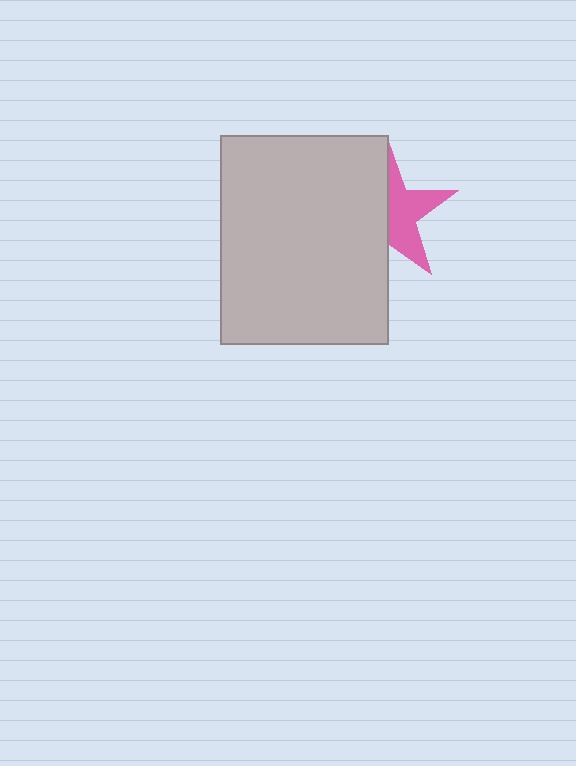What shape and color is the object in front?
The object in front is a light gray rectangle.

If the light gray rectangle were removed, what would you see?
You would see the complete pink star.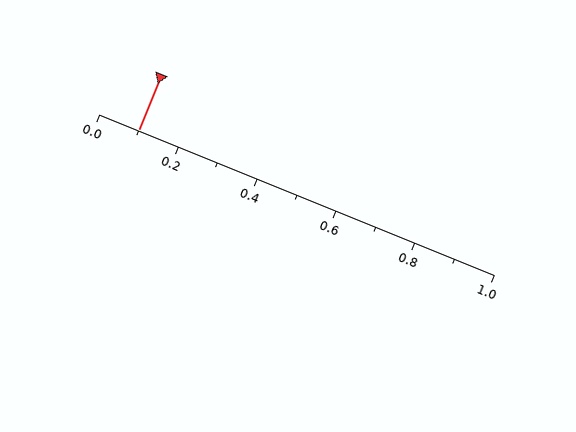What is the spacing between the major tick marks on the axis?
The major ticks are spaced 0.2 apart.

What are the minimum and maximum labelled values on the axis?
The axis runs from 0.0 to 1.0.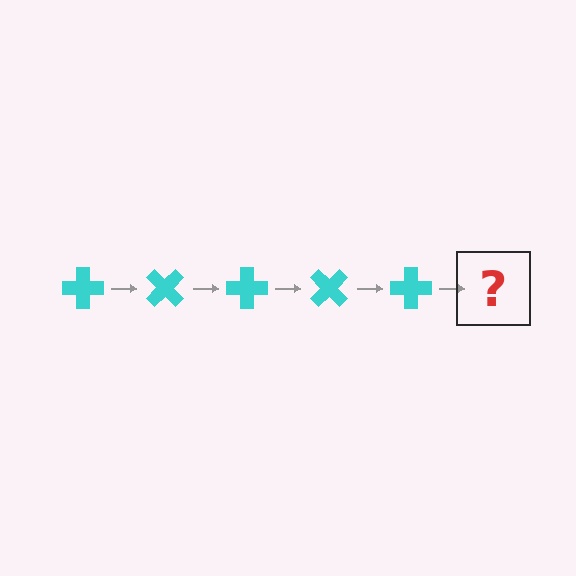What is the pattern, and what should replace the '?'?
The pattern is that the cross rotates 45 degrees each step. The '?' should be a cyan cross rotated 225 degrees.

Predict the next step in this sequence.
The next step is a cyan cross rotated 225 degrees.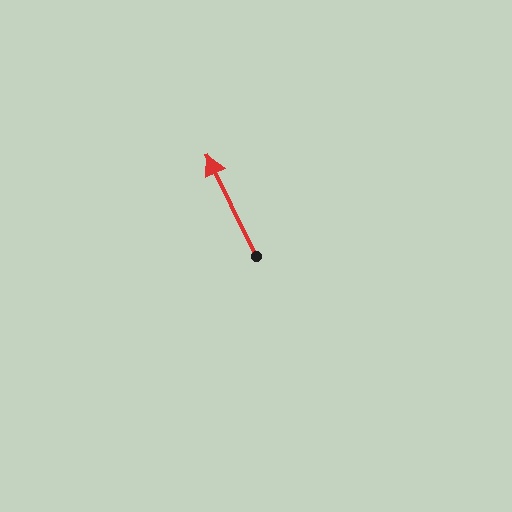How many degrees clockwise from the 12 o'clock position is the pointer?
Approximately 334 degrees.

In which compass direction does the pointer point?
Northwest.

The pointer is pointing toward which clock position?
Roughly 11 o'clock.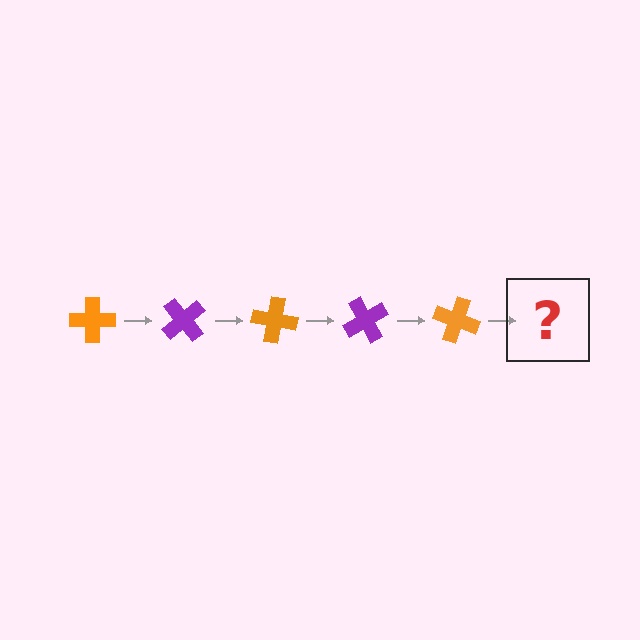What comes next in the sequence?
The next element should be a purple cross, rotated 250 degrees from the start.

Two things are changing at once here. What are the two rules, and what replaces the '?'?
The two rules are that it rotates 50 degrees each step and the color cycles through orange and purple. The '?' should be a purple cross, rotated 250 degrees from the start.